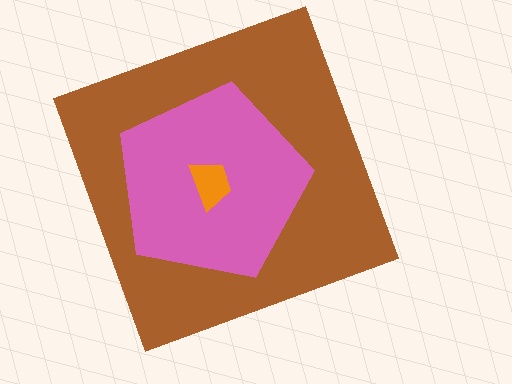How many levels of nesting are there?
3.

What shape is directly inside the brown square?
The pink pentagon.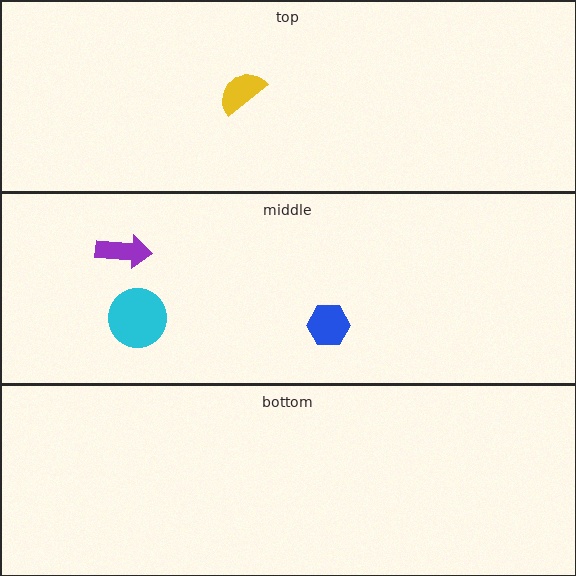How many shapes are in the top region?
1.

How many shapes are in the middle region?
3.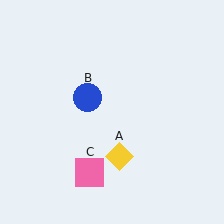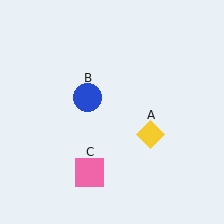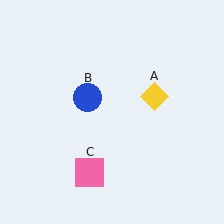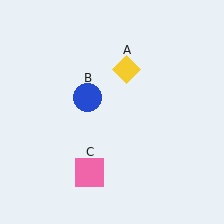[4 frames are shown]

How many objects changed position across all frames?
1 object changed position: yellow diamond (object A).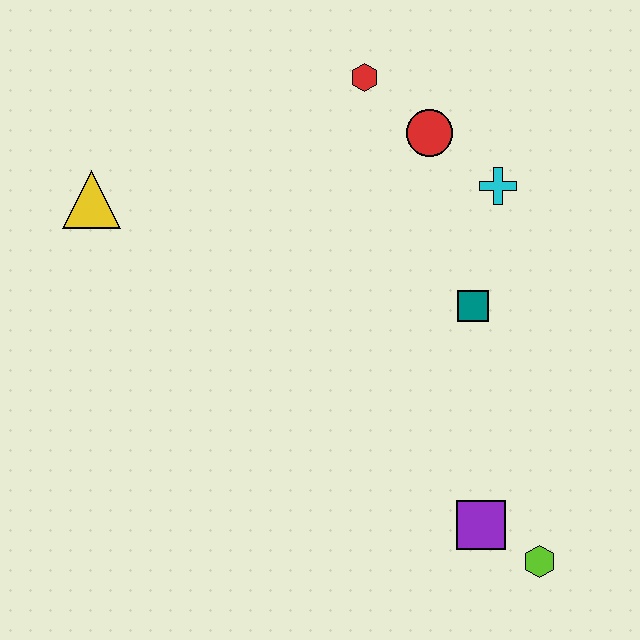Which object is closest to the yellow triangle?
The red hexagon is closest to the yellow triangle.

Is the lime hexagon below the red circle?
Yes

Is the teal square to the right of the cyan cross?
No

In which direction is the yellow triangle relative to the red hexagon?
The yellow triangle is to the left of the red hexagon.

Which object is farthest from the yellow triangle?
The lime hexagon is farthest from the yellow triangle.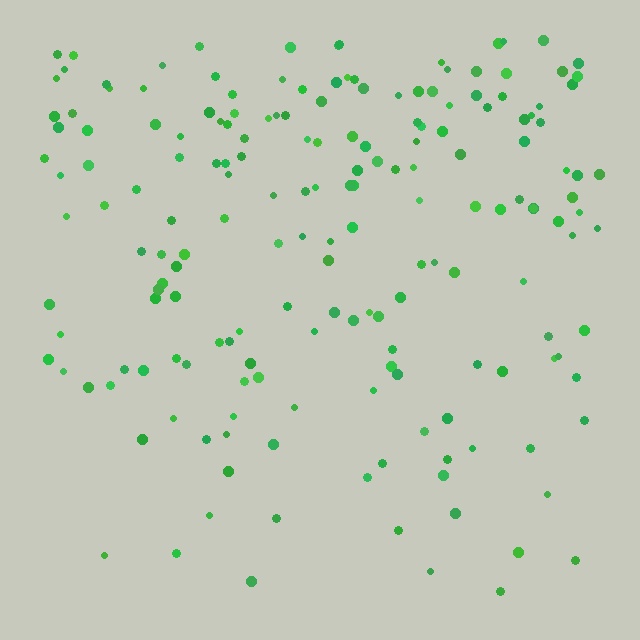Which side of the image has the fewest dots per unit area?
The bottom.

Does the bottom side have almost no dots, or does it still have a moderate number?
Still a moderate number, just noticeably fewer than the top.